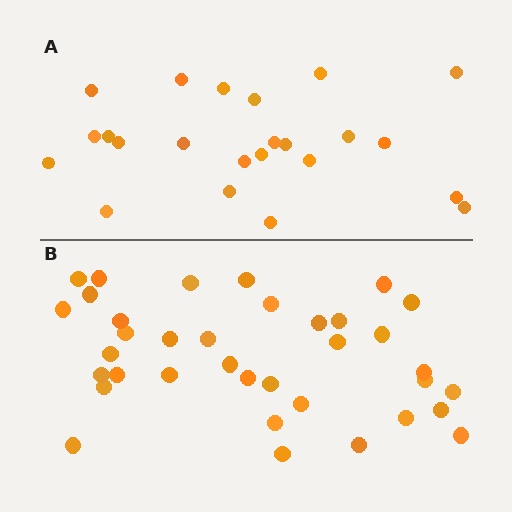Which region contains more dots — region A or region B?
Region B (the bottom region) has more dots.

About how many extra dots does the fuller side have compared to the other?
Region B has approximately 15 more dots than region A.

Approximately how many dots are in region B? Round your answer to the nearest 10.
About 40 dots. (The exact count is 36, which rounds to 40.)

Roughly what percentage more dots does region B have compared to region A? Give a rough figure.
About 55% more.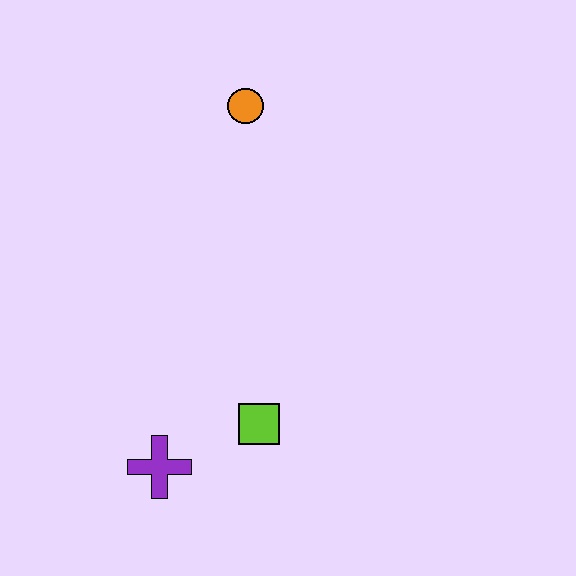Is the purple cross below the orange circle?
Yes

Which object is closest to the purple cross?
The lime square is closest to the purple cross.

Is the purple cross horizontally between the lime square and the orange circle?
No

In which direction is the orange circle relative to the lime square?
The orange circle is above the lime square.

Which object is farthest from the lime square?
The orange circle is farthest from the lime square.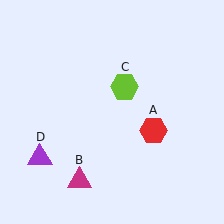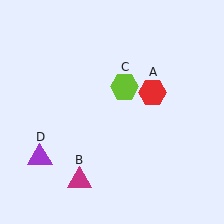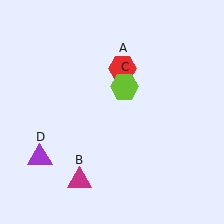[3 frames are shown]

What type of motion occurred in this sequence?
The red hexagon (object A) rotated counterclockwise around the center of the scene.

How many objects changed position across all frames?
1 object changed position: red hexagon (object A).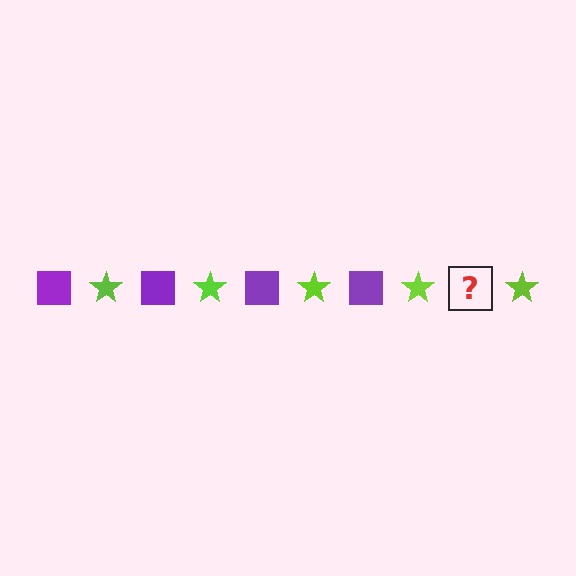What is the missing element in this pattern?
The missing element is a purple square.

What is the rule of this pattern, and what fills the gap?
The rule is that the pattern alternates between purple square and lime star. The gap should be filled with a purple square.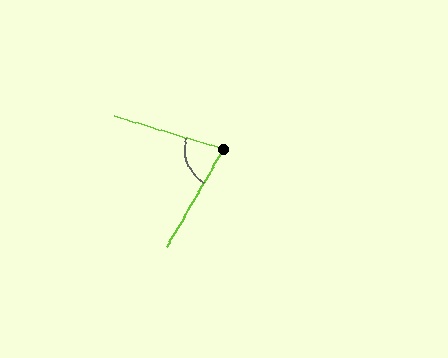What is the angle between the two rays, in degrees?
Approximately 77 degrees.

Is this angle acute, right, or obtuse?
It is acute.